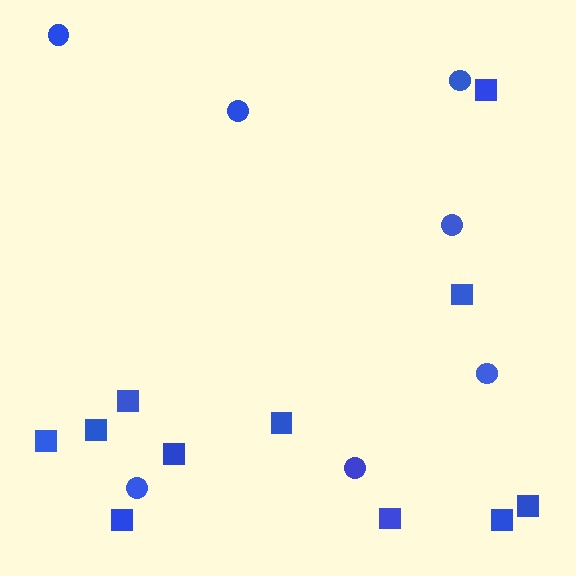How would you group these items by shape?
There are 2 groups: one group of circles (7) and one group of squares (11).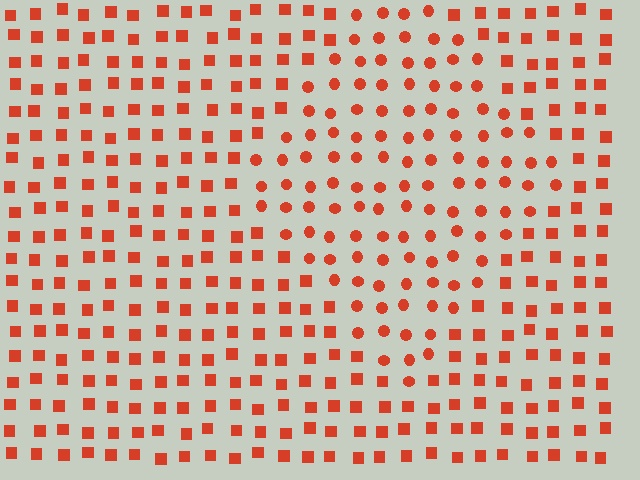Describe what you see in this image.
The image is filled with small red elements arranged in a uniform grid. A diamond-shaped region contains circles, while the surrounding area contains squares. The boundary is defined purely by the change in element shape.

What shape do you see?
I see a diamond.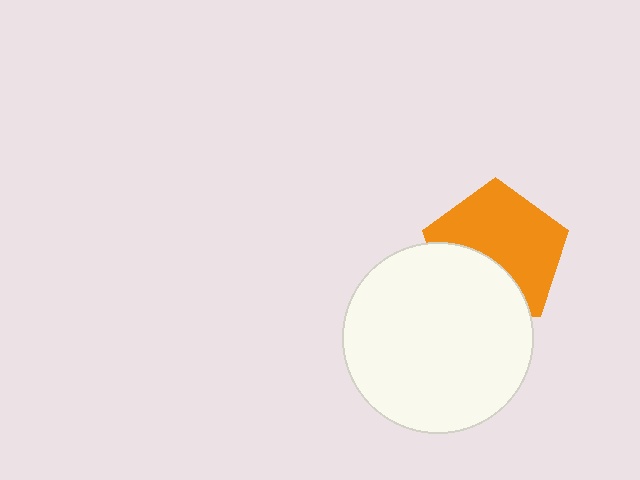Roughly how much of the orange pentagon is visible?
About half of it is visible (roughly 63%).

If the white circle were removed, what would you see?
You would see the complete orange pentagon.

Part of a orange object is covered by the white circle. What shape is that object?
It is a pentagon.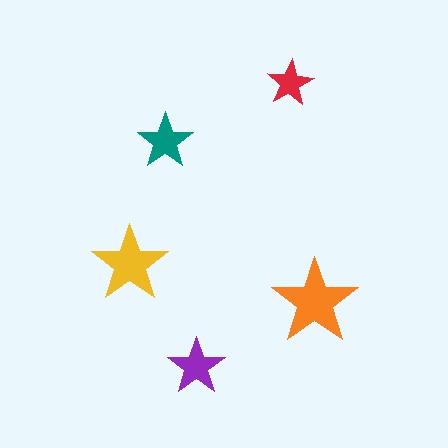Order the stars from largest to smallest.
the orange one, the yellow one, the purple one, the teal one, the red one.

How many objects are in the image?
There are 5 objects in the image.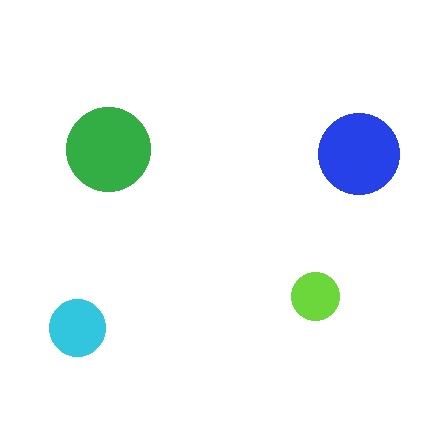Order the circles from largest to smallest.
the green one, the blue one, the cyan one, the lime one.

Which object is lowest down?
The cyan circle is bottommost.